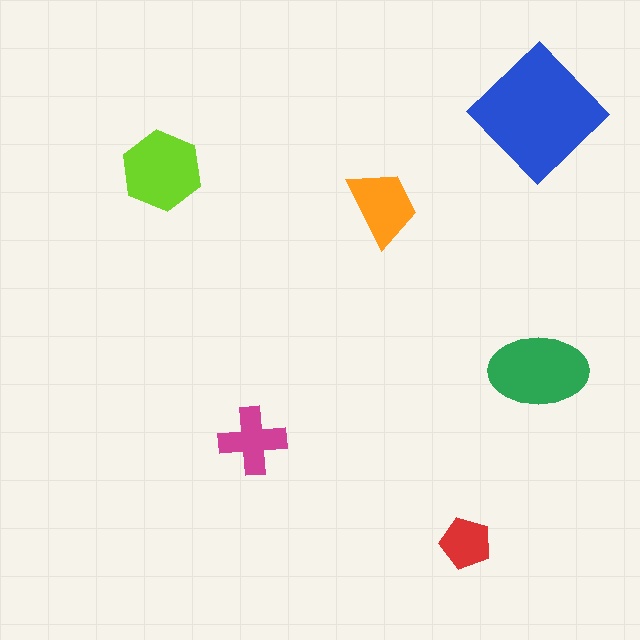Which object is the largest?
The blue diamond.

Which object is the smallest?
The red pentagon.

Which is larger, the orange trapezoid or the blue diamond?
The blue diamond.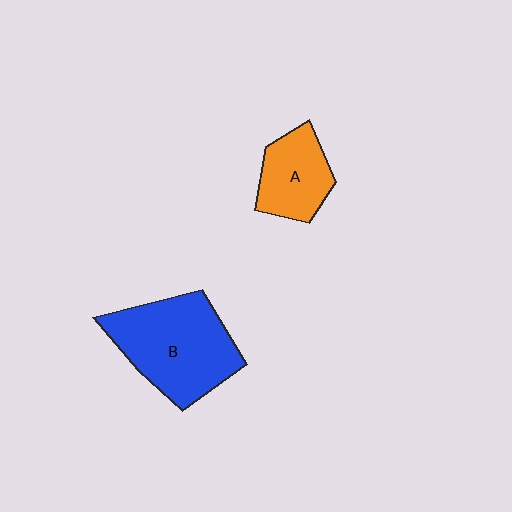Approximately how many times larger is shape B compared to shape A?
Approximately 1.8 times.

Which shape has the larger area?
Shape B (blue).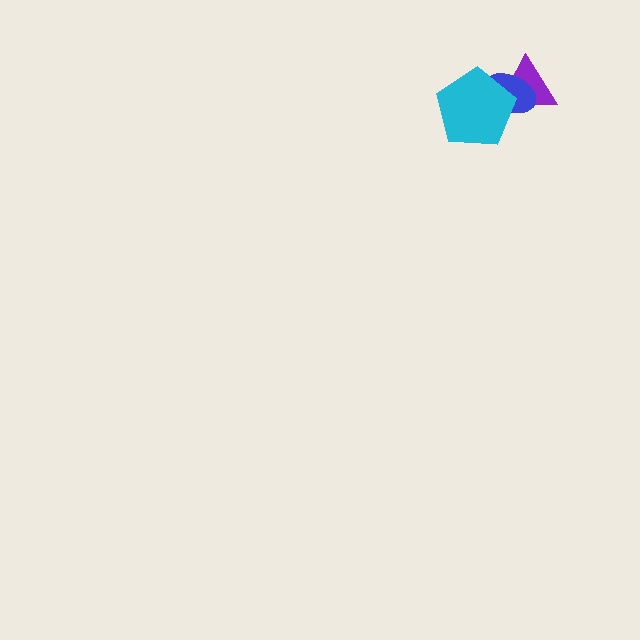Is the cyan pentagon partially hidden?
No, no other shape covers it.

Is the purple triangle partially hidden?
Yes, it is partially covered by another shape.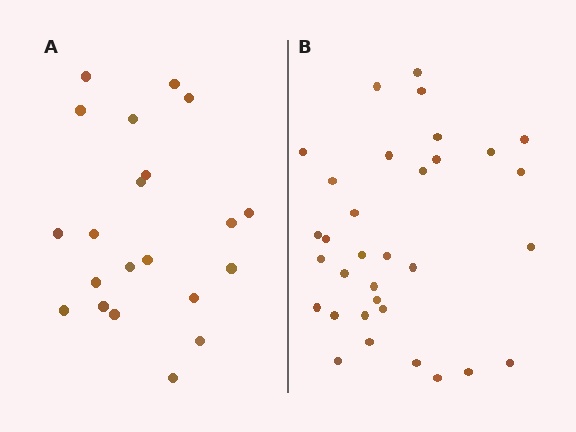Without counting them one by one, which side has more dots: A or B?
Region B (the right region) has more dots.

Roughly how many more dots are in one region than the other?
Region B has roughly 12 or so more dots than region A.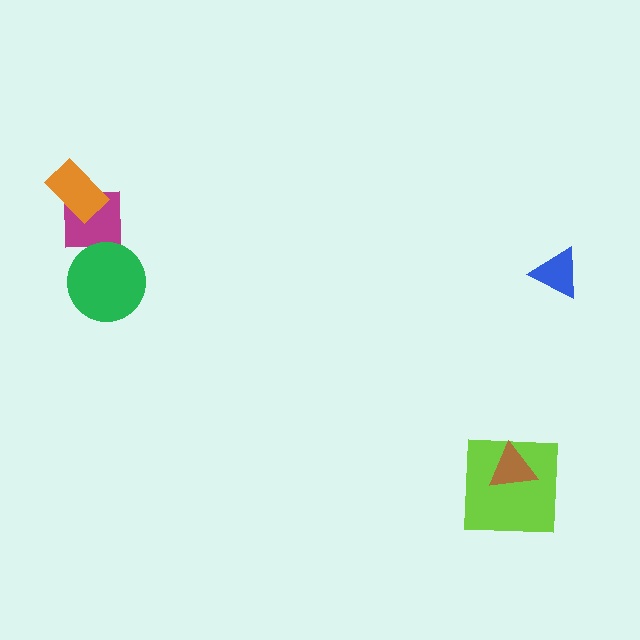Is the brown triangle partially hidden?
No, no other shape covers it.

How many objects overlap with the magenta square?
1 object overlaps with the magenta square.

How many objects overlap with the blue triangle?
0 objects overlap with the blue triangle.